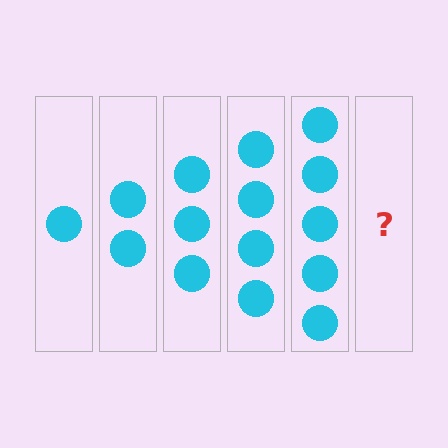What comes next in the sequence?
The next element should be 6 circles.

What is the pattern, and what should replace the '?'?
The pattern is that each step adds one more circle. The '?' should be 6 circles.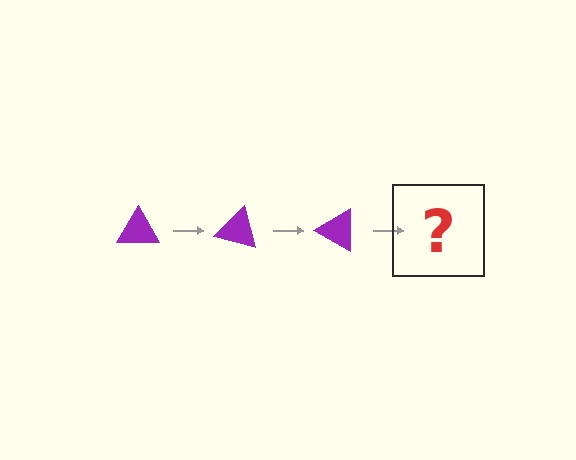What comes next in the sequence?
The next element should be a purple triangle rotated 45 degrees.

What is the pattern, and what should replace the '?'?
The pattern is that the triangle rotates 15 degrees each step. The '?' should be a purple triangle rotated 45 degrees.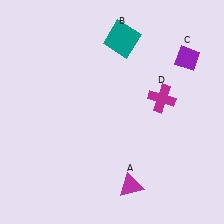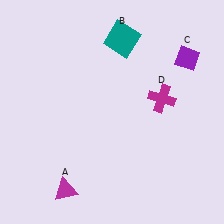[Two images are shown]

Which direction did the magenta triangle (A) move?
The magenta triangle (A) moved left.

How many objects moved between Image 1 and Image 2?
1 object moved between the two images.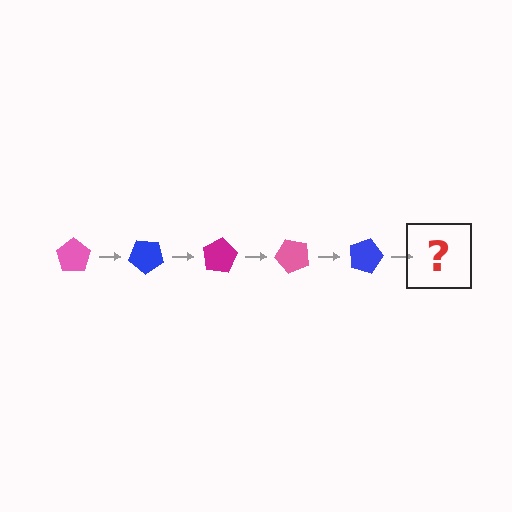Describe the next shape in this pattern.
It should be a magenta pentagon, rotated 200 degrees from the start.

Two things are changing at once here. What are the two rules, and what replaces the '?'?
The two rules are that it rotates 40 degrees each step and the color cycles through pink, blue, and magenta. The '?' should be a magenta pentagon, rotated 200 degrees from the start.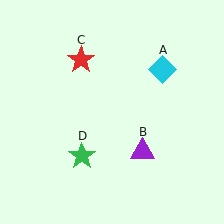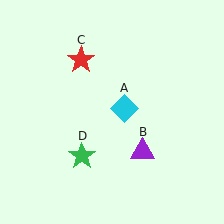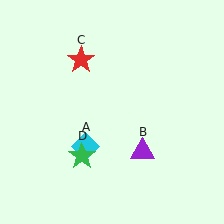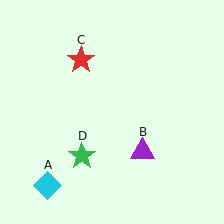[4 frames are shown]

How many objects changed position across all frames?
1 object changed position: cyan diamond (object A).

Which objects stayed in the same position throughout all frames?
Purple triangle (object B) and red star (object C) and green star (object D) remained stationary.